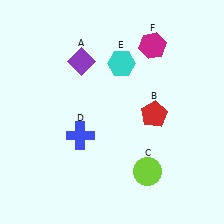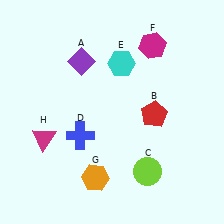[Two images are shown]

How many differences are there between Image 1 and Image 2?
There are 2 differences between the two images.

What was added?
An orange hexagon (G), a magenta triangle (H) were added in Image 2.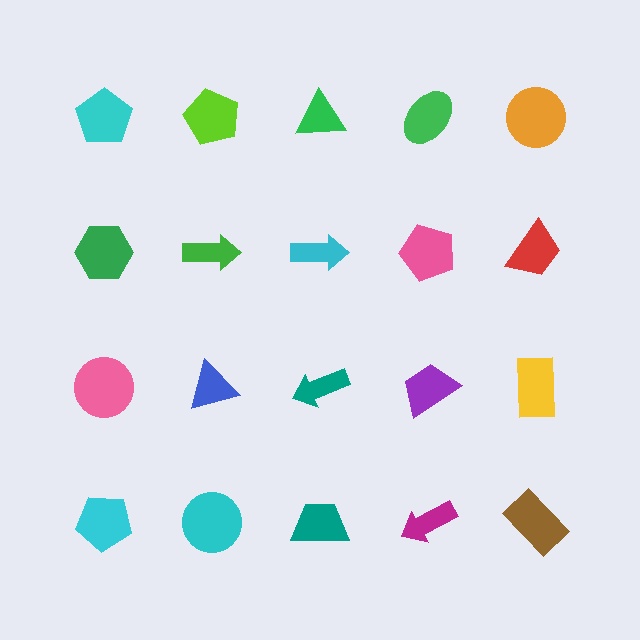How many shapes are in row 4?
5 shapes.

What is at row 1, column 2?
A lime pentagon.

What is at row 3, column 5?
A yellow rectangle.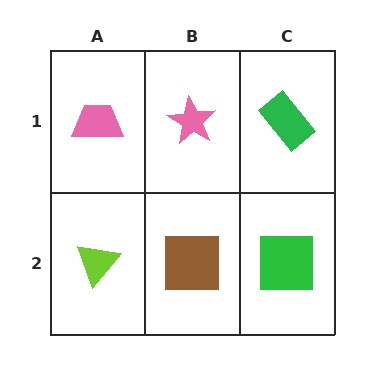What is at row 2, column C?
A green square.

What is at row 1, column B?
A pink star.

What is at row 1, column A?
A pink trapezoid.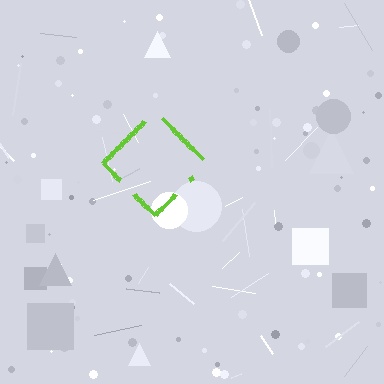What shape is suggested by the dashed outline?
The dashed outline suggests a diamond.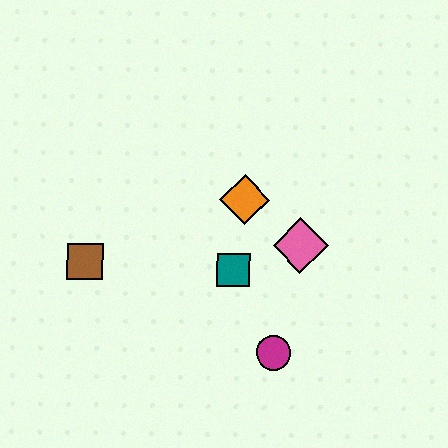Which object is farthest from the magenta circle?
The brown square is farthest from the magenta circle.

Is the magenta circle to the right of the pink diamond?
No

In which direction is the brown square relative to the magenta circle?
The brown square is to the left of the magenta circle.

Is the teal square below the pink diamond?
Yes